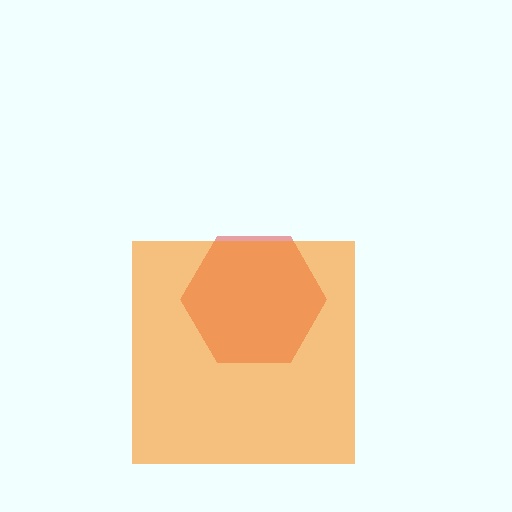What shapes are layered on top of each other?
The layered shapes are: a red hexagon, an orange square.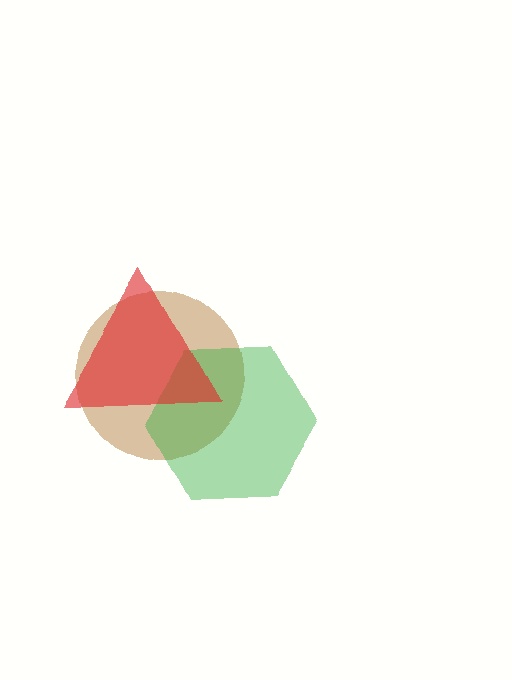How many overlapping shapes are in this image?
There are 3 overlapping shapes in the image.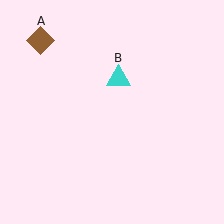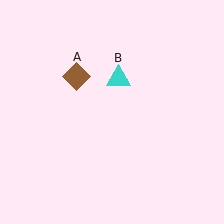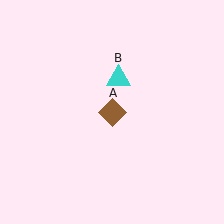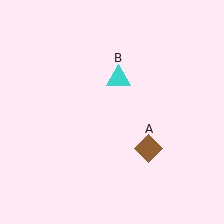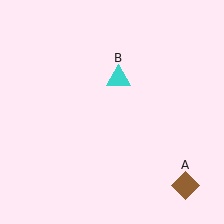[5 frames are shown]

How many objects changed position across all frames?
1 object changed position: brown diamond (object A).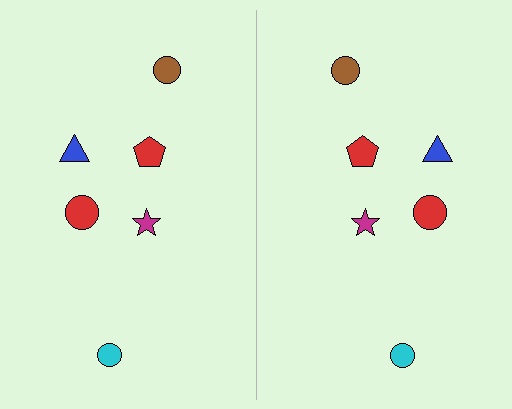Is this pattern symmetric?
Yes, this pattern has bilateral (reflection) symmetry.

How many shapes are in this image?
There are 12 shapes in this image.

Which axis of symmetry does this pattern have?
The pattern has a vertical axis of symmetry running through the center of the image.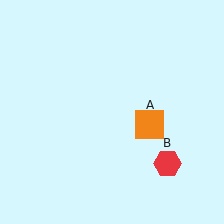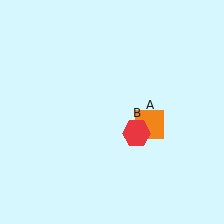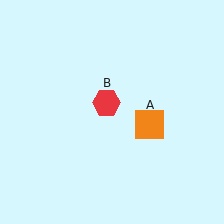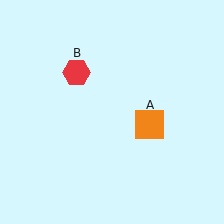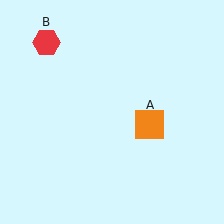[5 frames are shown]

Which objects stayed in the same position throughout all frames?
Orange square (object A) remained stationary.